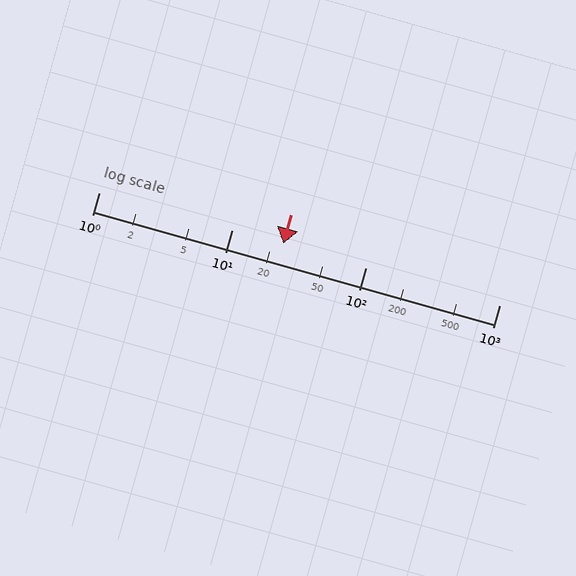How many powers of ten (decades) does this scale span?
The scale spans 3 decades, from 1 to 1000.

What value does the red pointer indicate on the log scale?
The pointer indicates approximately 24.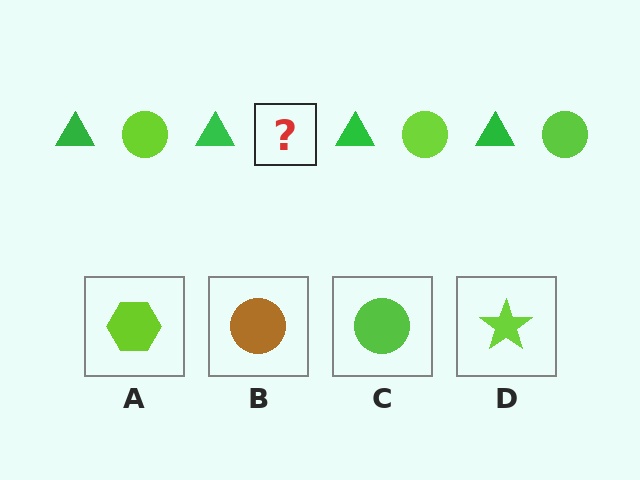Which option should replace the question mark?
Option C.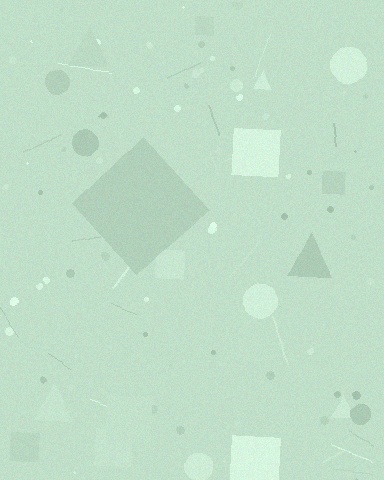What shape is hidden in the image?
A diamond is hidden in the image.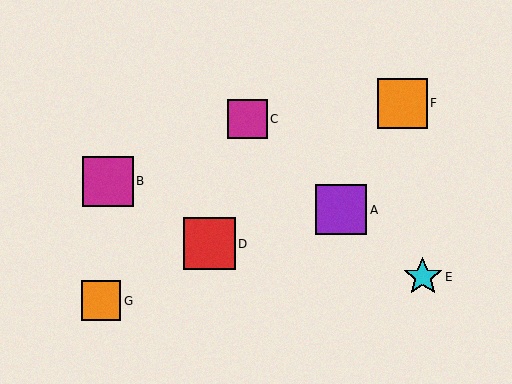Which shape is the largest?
The red square (labeled D) is the largest.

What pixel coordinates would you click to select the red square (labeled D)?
Click at (209, 244) to select the red square D.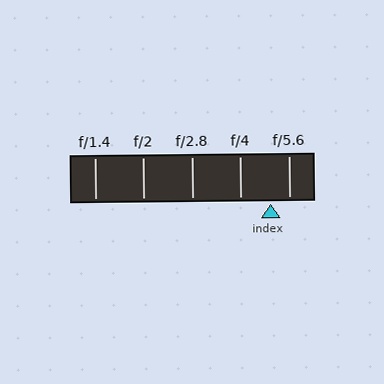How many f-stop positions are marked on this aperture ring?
There are 5 f-stop positions marked.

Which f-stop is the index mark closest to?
The index mark is closest to f/5.6.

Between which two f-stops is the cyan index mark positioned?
The index mark is between f/4 and f/5.6.